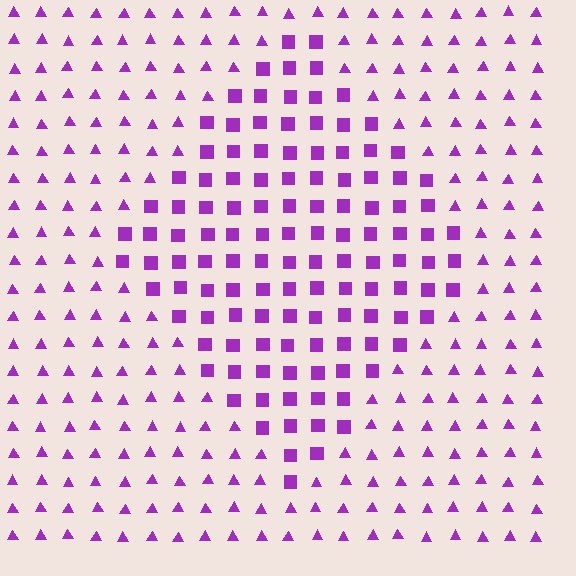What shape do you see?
I see a diamond.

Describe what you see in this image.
The image is filled with small purple elements arranged in a uniform grid. A diamond-shaped region contains squares, while the surrounding area contains triangles. The boundary is defined purely by the change in element shape.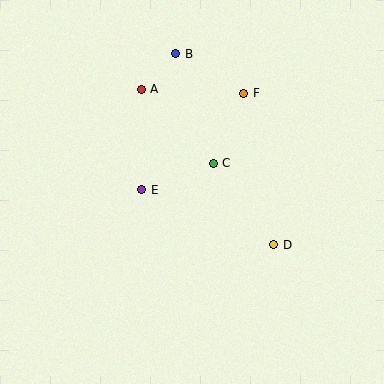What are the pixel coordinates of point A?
Point A is at (141, 89).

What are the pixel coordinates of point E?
Point E is at (142, 190).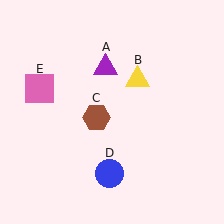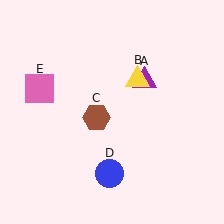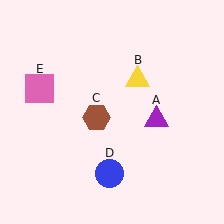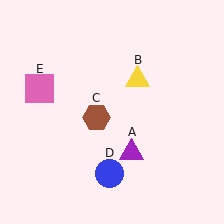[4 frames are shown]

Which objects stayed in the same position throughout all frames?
Yellow triangle (object B) and brown hexagon (object C) and blue circle (object D) and pink square (object E) remained stationary.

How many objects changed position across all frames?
1 object changed position: purple triangle (object A).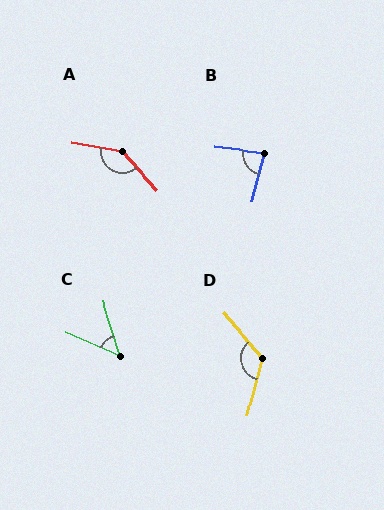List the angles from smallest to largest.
C (49°), B (82°), D (125°), A (142°).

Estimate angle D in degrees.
Approximately 125 degrees.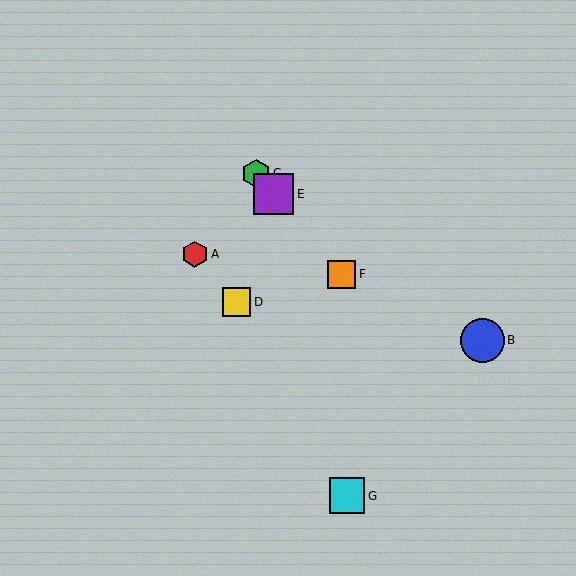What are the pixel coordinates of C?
Object C is at (256, 173).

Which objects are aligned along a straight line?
Objects C, E, F are aligned along a straight line.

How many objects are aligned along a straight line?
3 objects (C, E, F) are aligned along a straight line.